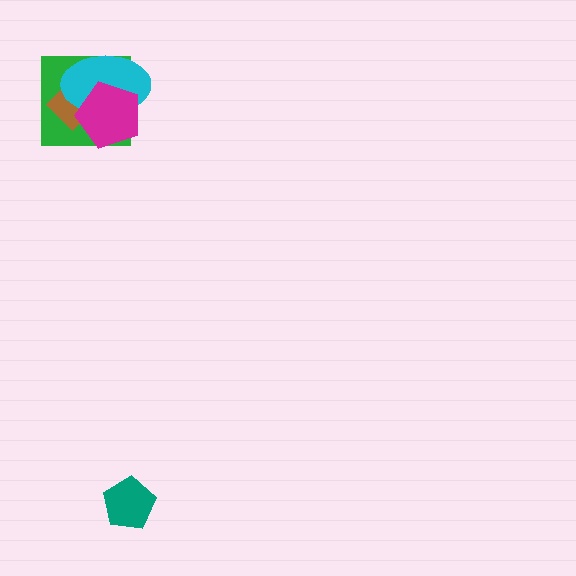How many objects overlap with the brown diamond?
3 objects overlap with the brown diamond.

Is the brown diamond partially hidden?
Yes, it is partially covered by another shape.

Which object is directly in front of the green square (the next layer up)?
The brown diamond is directly in front of the green square.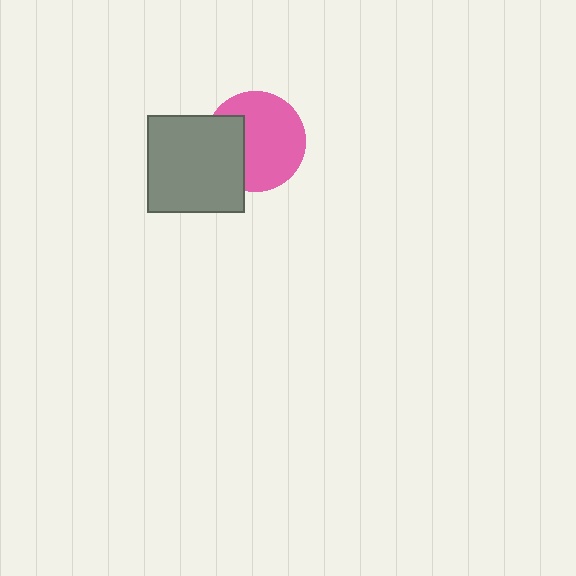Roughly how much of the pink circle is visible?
Most of it is visible (roughly 69%).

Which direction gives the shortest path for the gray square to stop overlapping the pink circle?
Moving left gives the shortest separation.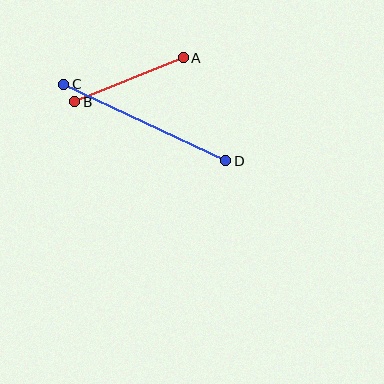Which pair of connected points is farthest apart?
Points C and D are farthest apart.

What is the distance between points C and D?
The distance is approximately 179 pixels.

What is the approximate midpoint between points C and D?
The midpoint is at approximately (145, 123) pixels.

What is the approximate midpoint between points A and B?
The midpoint is at approximately (129, 80) pixels.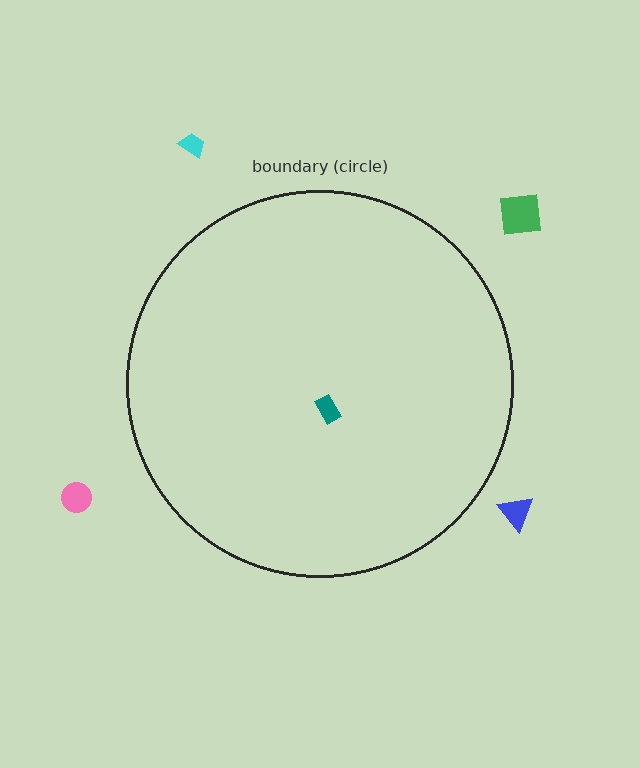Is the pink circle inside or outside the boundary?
Outside.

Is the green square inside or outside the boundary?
Outside.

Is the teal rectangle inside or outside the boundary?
Inside.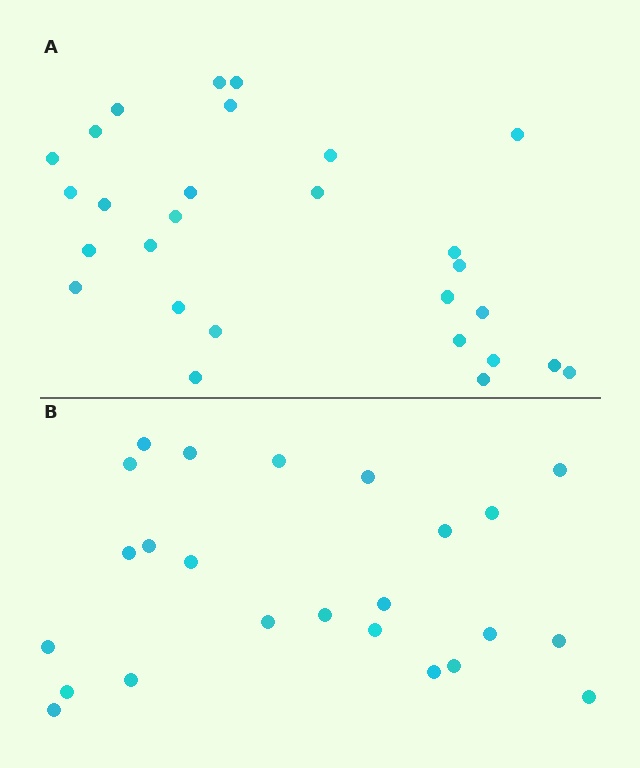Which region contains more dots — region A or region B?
Region A (the top region) has more dots.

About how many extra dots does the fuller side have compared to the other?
Region A has about 4 more dots than region B.